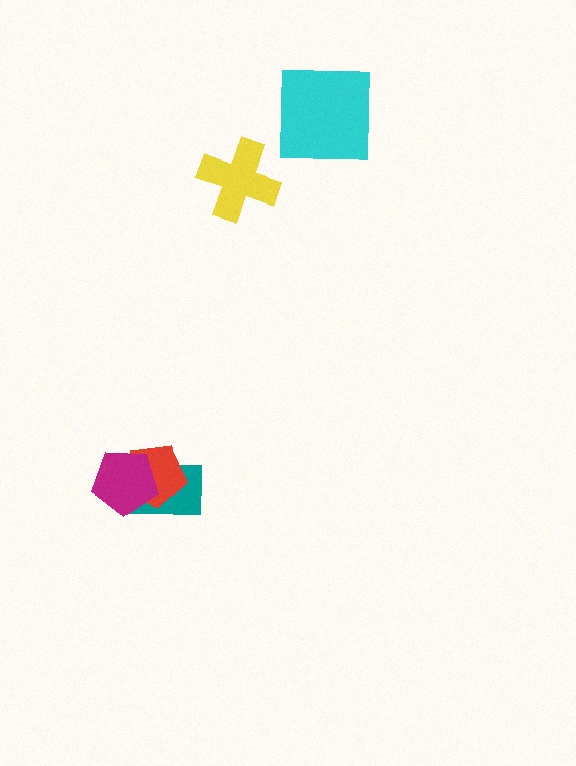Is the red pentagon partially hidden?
Yes, it is partially covered by another shape.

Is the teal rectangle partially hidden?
Yes, it is partially covered by another shape.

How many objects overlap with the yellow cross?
0 objects overlap with the yellow cross.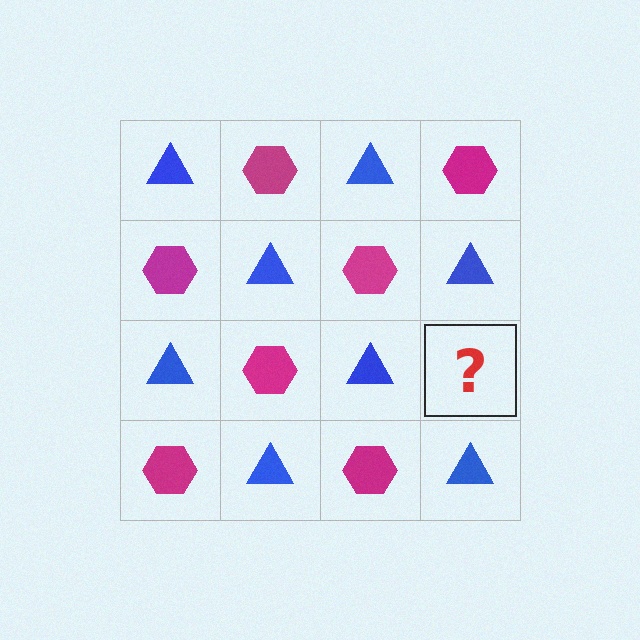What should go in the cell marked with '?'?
The missing cell should contain a magenta hexagon.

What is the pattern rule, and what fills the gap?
The rule is that it alternates blue triangle and magenta hexagon in a checkerboard pattern. The gap should be filled with a magenta hexagon.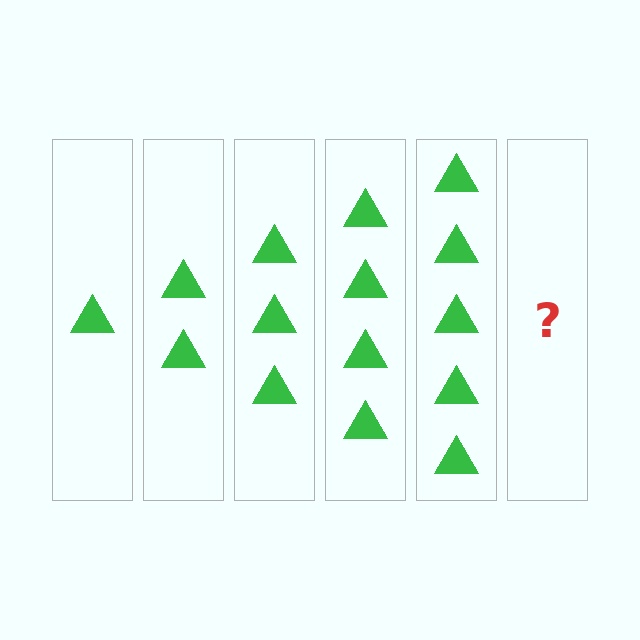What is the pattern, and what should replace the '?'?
The pattern is that each step adds one more triangle. The '?' should be 6 triangles.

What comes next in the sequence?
The next element should be 6 triangles.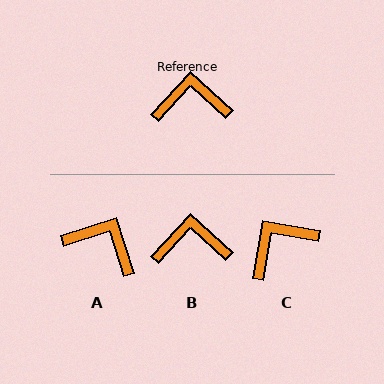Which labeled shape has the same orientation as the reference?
B.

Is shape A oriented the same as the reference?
No, it is off by about 30 degrees.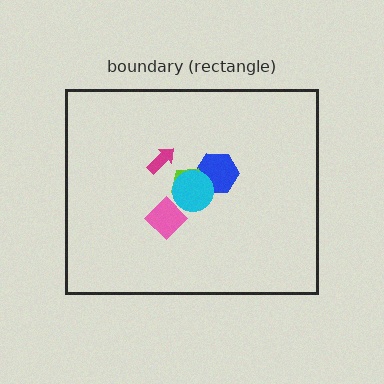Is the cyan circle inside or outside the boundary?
Inside.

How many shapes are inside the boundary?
5 inside, 0 outside.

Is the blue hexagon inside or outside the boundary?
Inside.